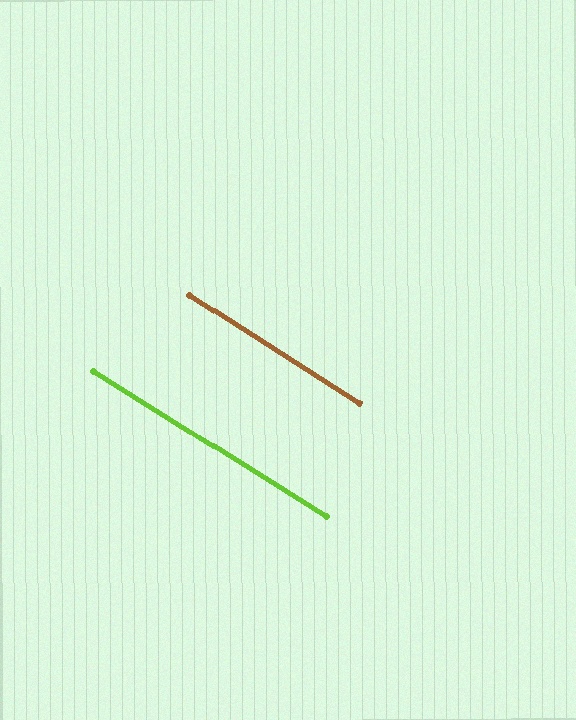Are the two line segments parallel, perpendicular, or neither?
Parallel — their directions differ by only 0.4°.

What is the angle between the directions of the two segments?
Approximately 0 degrees.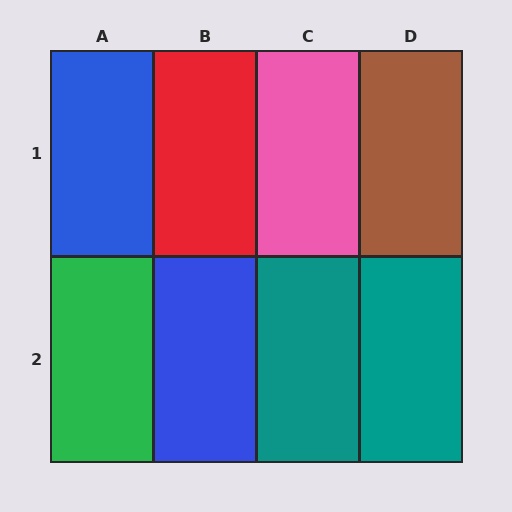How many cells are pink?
1 cell is pink.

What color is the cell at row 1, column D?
Brown.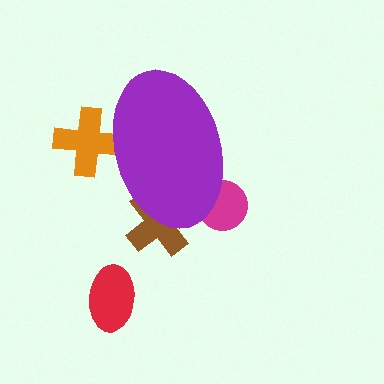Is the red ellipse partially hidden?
No, the red ellipse is fully visible.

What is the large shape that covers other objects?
A purple ellipse.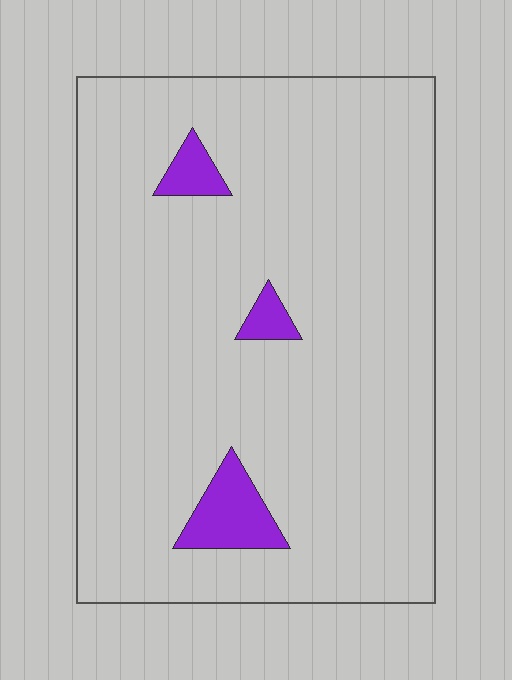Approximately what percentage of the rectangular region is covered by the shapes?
Approximately 5%.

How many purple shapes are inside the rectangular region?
3.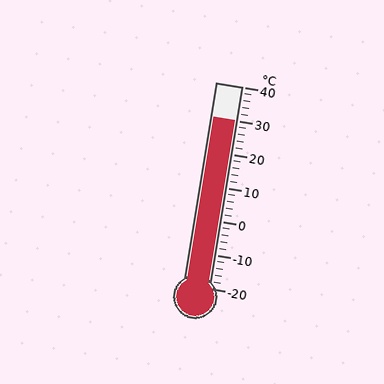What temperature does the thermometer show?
The thermometer shows approximately 30°C.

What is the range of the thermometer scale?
The thermometer scale ranges from -20°C to 40°C.